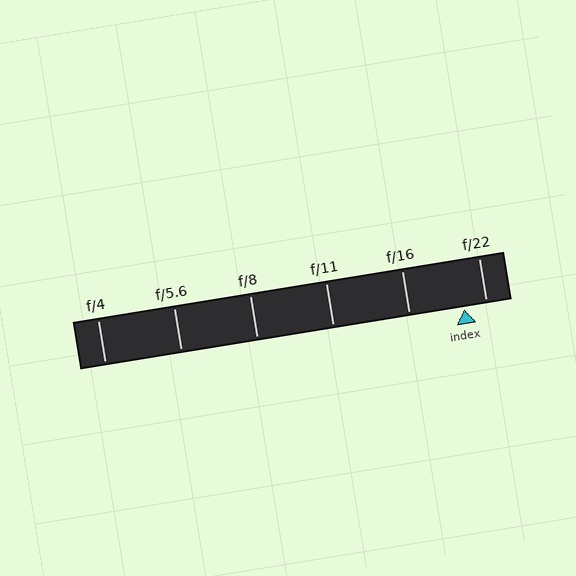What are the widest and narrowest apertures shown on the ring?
The widest aperture shown is f/4 and the narrowest is f/22.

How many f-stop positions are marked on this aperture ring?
There are 6 f-stop positions marked.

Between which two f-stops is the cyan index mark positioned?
The index mark is between f/16 and f/22.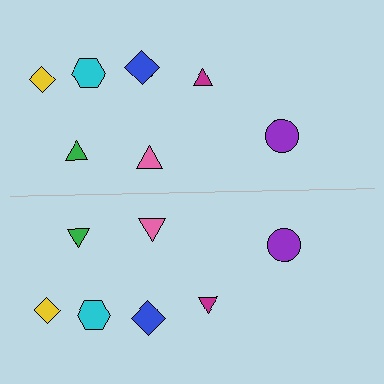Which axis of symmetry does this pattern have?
The pattern has a horizontal axis of symmetry running through the center of the image.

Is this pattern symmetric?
Yes, this pattern has bilateral (reflection) symmetry.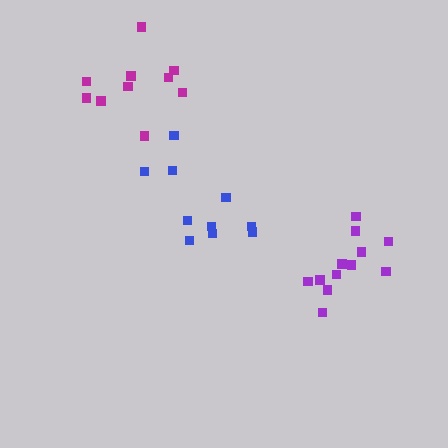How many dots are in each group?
Group 1: 12 dots, Group 2: 10 dots, Group 3: 10 dots (32 total).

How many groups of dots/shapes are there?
There are 3 groups.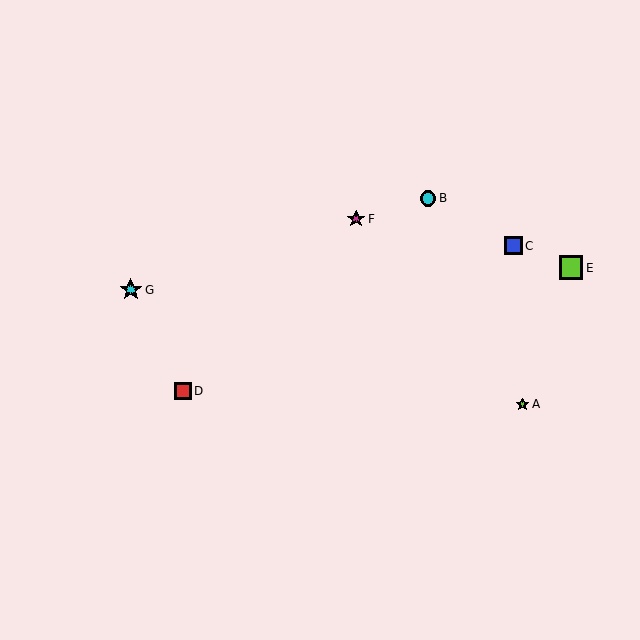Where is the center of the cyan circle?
The center of the cyan circle is at (428, 199).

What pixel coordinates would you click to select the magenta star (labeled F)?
Click at (356, 219) to select the magenta star F.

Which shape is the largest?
The lime square (labeled E) is the largest.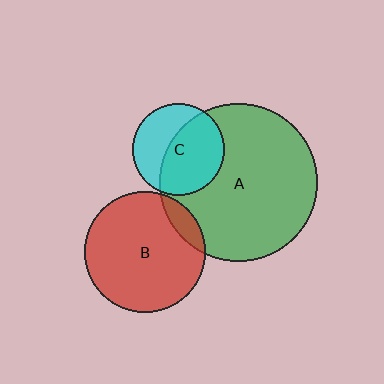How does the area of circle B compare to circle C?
Approximately 1.7 times.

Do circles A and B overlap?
Yes.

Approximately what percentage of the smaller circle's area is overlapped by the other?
Approximately 10%.